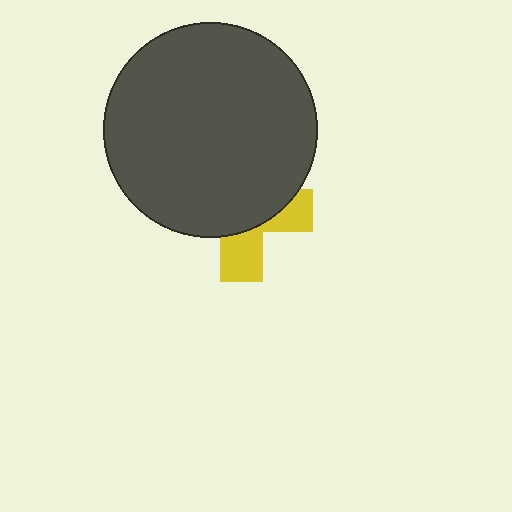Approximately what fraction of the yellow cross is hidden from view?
Roughly 66% of the yellow cross is hidden behind the dark gray circle.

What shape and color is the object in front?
The object in front is a dark gray circle.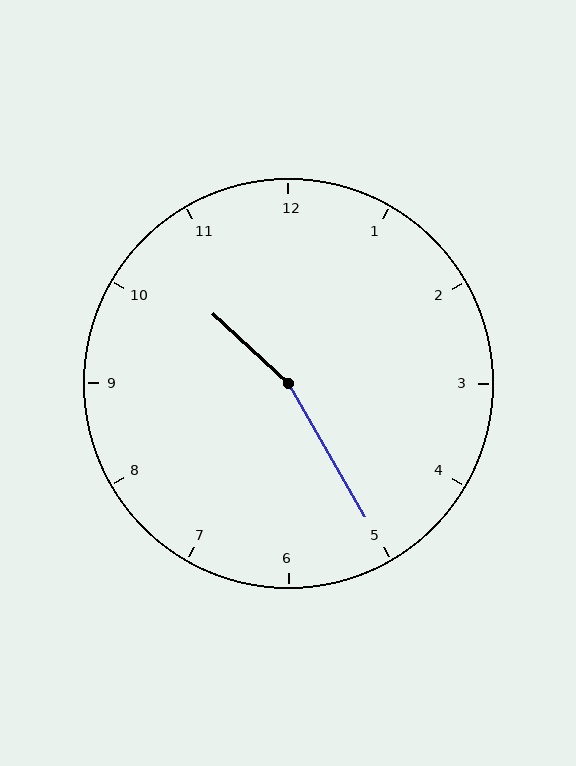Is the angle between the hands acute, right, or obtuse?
It is obtuse.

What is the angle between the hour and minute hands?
Approximately 162 degrees.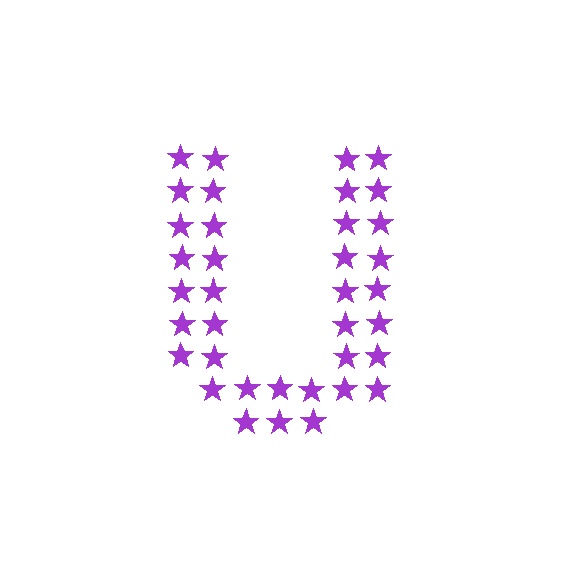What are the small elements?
The small elements are stars.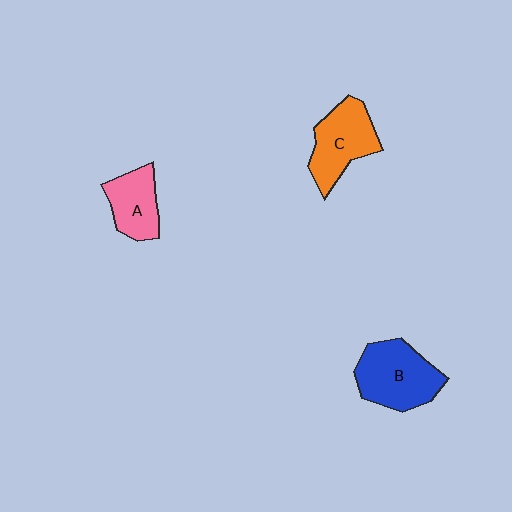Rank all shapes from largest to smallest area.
From largest to smallest: B (blue), C (orange), A (pink).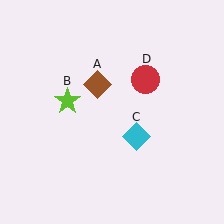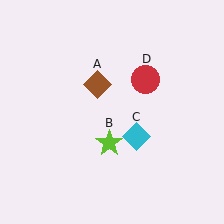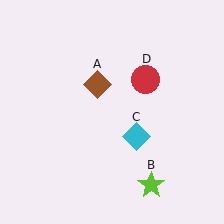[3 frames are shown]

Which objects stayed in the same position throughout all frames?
Brown diamond (object A) and cyan diamond (object C) and red circle (object D) remained stationary.